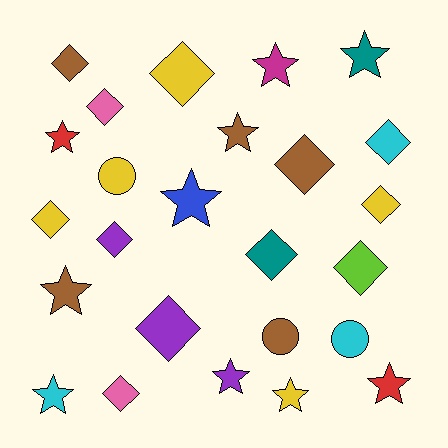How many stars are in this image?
There are 10 stars.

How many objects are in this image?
There are 25 objects.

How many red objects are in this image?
There are 2 red objects.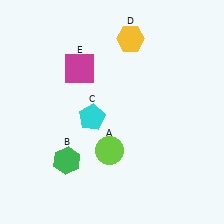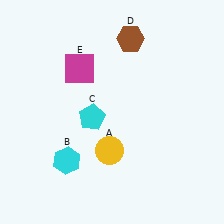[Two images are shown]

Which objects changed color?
A changed from lime to yellow. B changed from green to cyan. D changed from yellow to brown.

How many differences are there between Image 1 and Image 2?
There are 3 differences between the two images.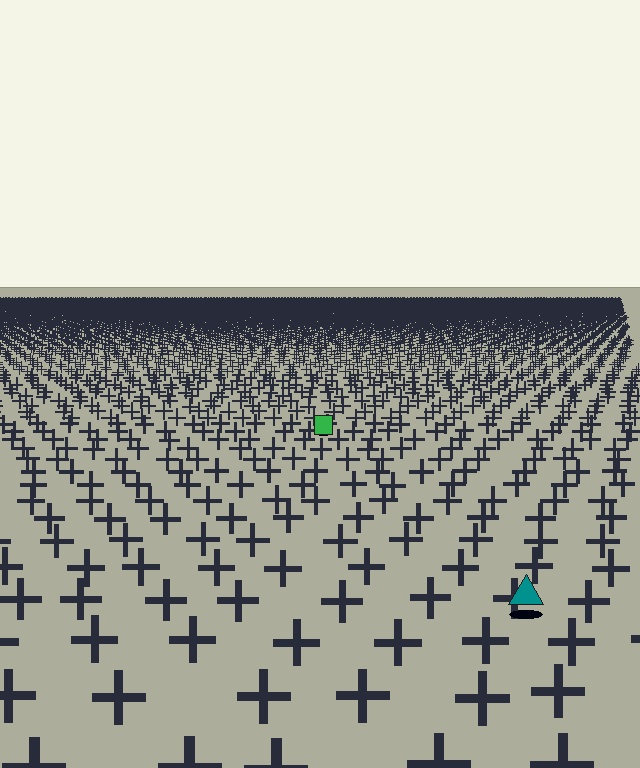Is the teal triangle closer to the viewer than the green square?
Yes. The teal triangle is closer — you can tell from the texture gradient: the ground texture is coarser near it.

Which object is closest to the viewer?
The teal triangle is closest. The texture marks near it are larger and more spread out.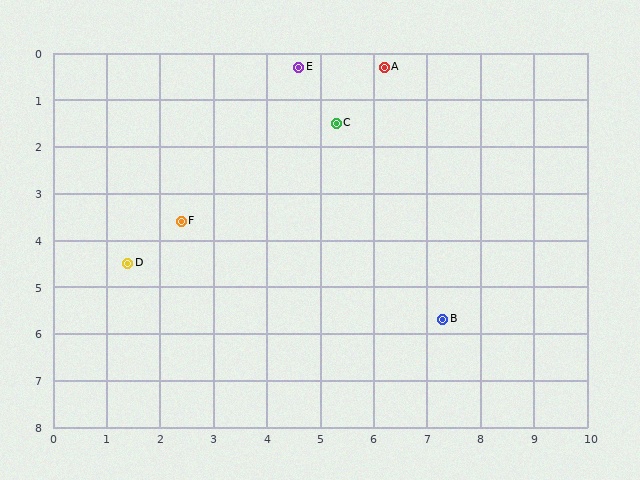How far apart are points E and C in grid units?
Points E and C are about 1.4 grid units apart.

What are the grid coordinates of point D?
Point D is at approximately (1.4, 4.5).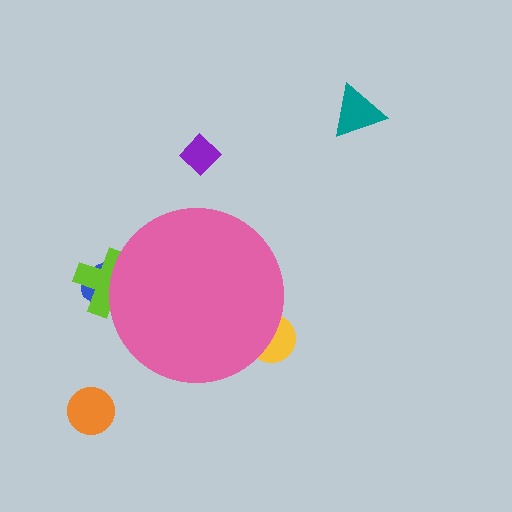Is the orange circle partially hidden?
No, the orange circle is fully visible.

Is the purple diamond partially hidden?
No, the purple diamond is fully visible.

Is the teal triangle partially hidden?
No, the teal triangle is fully visible.